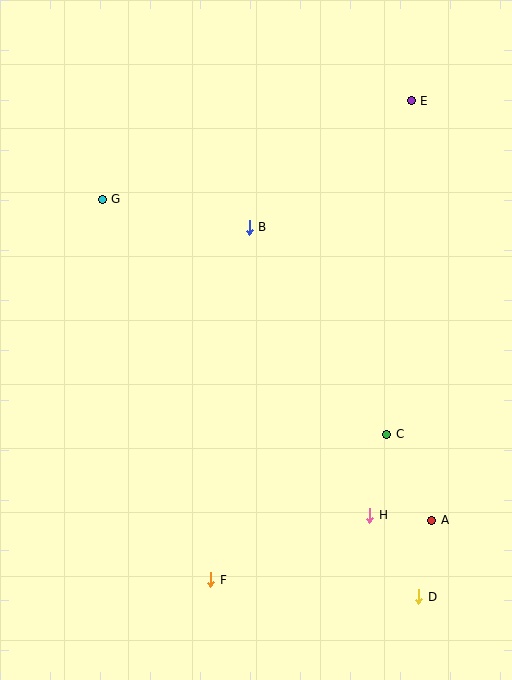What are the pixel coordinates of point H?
Point H is at (370, 515).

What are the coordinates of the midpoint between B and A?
The midpoint between B and A is at (340, 374).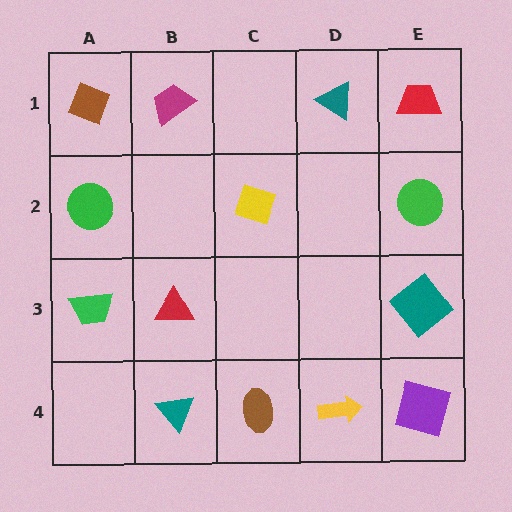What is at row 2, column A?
A green circle.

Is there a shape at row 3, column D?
No, that cell is empty.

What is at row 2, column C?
A yellow diamond.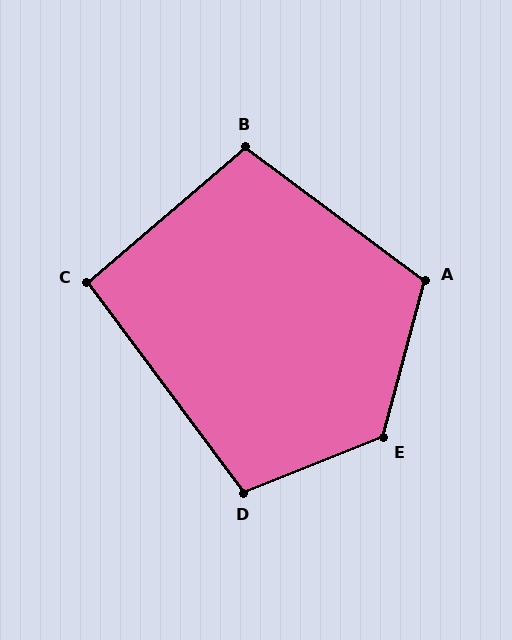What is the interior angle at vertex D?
Approximately 105 degrees (obtuse).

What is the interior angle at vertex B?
Approximately 103 degrees (obtuse).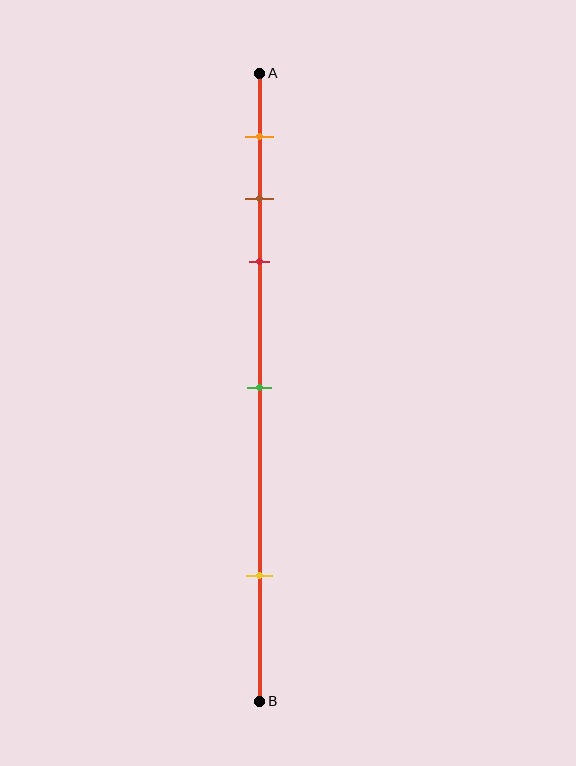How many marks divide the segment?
There are 5 marks dividing the segment.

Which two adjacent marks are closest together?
The brown and red marks are the closest adjacent pair.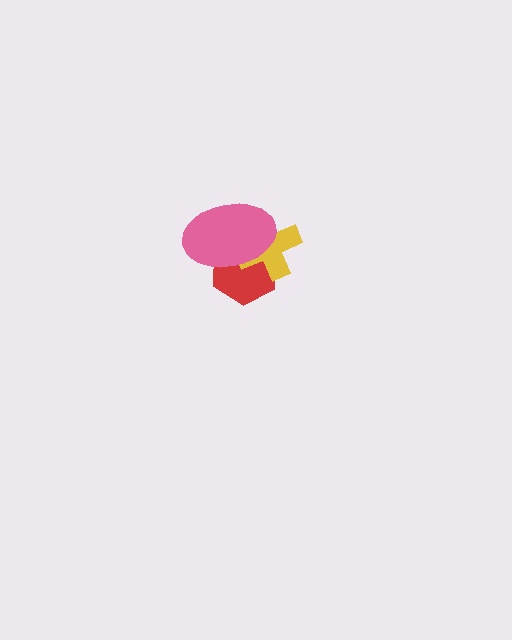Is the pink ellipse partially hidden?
No, no other shape covers it.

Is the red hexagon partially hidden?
Yes, it is partially covered by another shape.